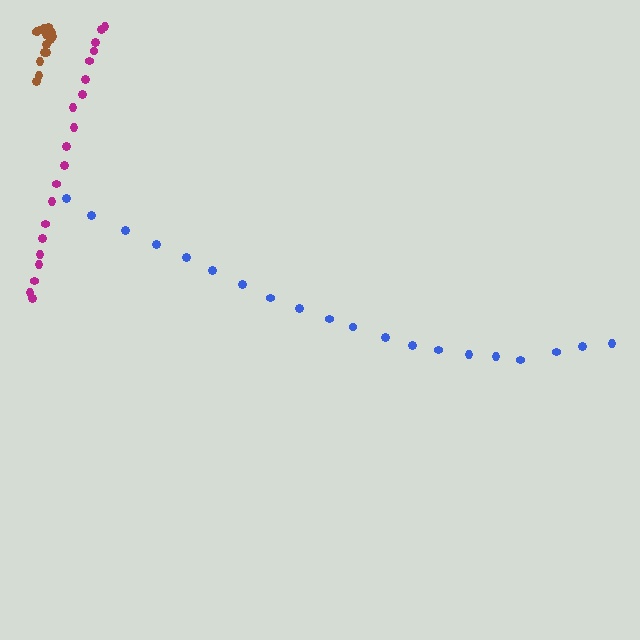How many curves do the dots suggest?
There are 3 distinct paths.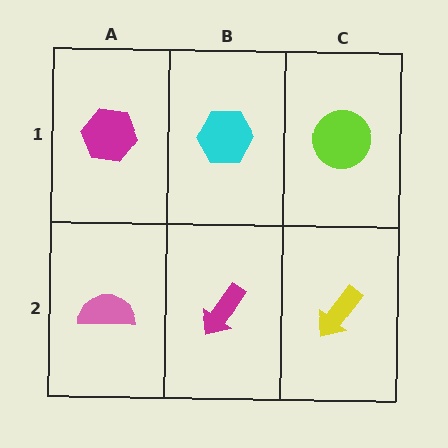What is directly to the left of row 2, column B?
A pink semicircle.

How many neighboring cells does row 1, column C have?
2.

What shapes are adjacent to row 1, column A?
A pink semicircle (row 2, column A), a cyan hexagon (row 1, column B).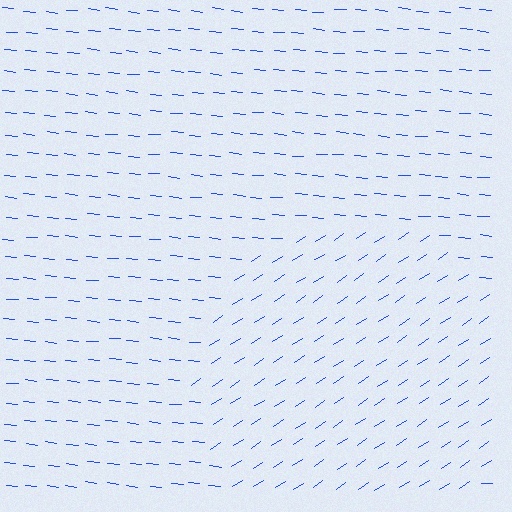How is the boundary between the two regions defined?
The boundary is defined purely by a change in line orientation (approximately 39 degrees difference). All lines are the same color and thickness.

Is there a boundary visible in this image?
Yes, there is a texture boundary formed by a change in line orientation.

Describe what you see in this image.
The image is filled with small blue line segments. A circle region in the image has lines oriented differently from the surrounding lines, creating a visible texture boundary.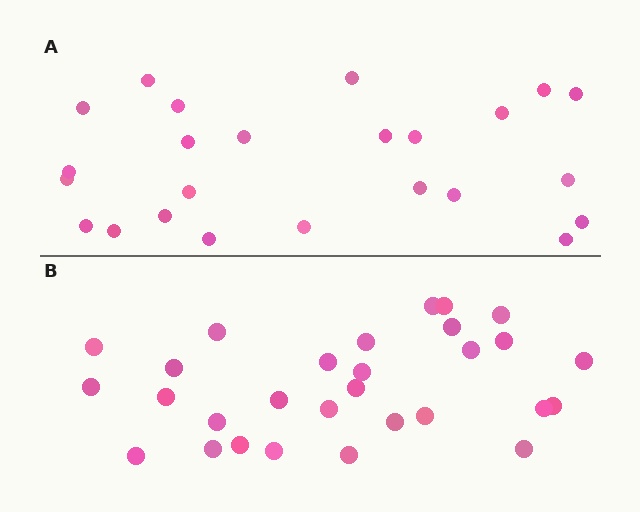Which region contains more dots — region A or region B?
Region B (the bottom region) has more dots.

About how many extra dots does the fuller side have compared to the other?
Region B has about 5 more dots than region A.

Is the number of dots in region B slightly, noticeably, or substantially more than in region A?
Region B has only slightly more — the two regions are fairly close. The ratio is roughly 1.2 to 1.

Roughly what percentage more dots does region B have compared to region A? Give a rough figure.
About 20% more.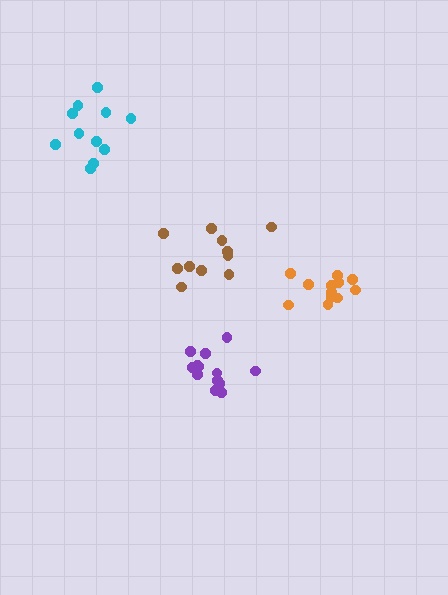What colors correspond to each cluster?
The clusters are colored: purple, orange, cyan, brown.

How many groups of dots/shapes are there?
There are 4 groups.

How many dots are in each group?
Group 1: 13 dots, Group 2: 12 dots, Group 3: 11 dots, Group 4: 11 dots (47 total).